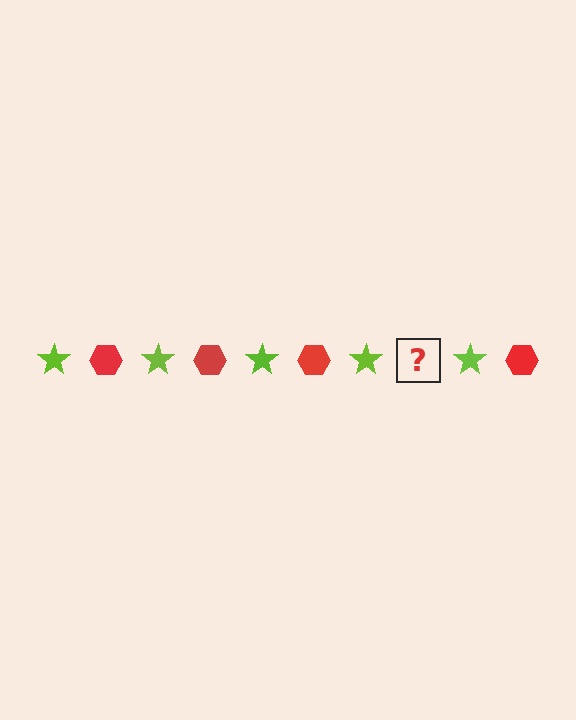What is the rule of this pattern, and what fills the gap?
The rule is that the pattern alternates between lime star and red hexagon. The gap should be filled with a red hexagon.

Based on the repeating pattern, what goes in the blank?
The blank should be a red hexagon.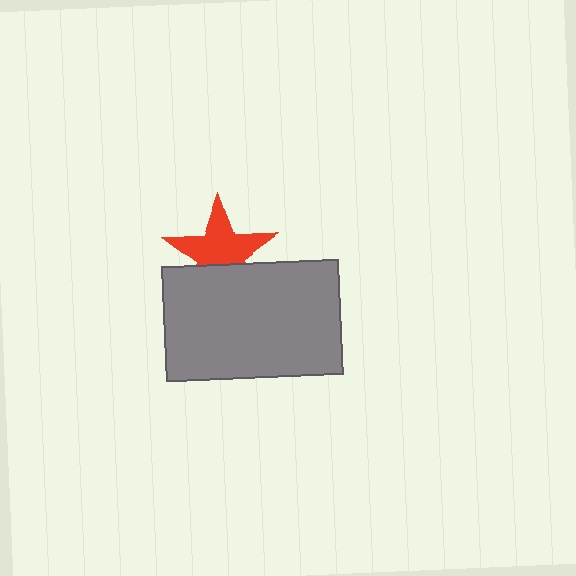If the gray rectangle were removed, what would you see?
You would see the complete red star.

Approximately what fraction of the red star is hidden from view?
Roughly 33% of the red star is hidden behind the gray rectangle.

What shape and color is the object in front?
The object in front is a gray rectangle.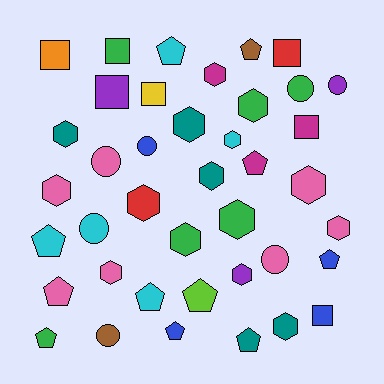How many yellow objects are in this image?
There is 1 yellow object.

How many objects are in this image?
There are 40 objects.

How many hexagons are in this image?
There are 15 hexagons.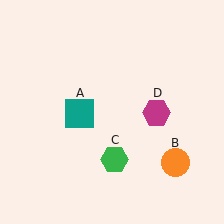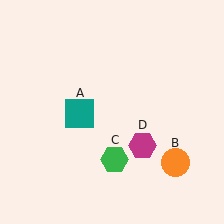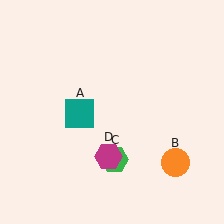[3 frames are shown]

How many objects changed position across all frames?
1 object changed position: magenta hexagon (object D).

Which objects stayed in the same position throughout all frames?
Teal square (object A) and orange circle (object B) and green hexagon (object C) remained stationary.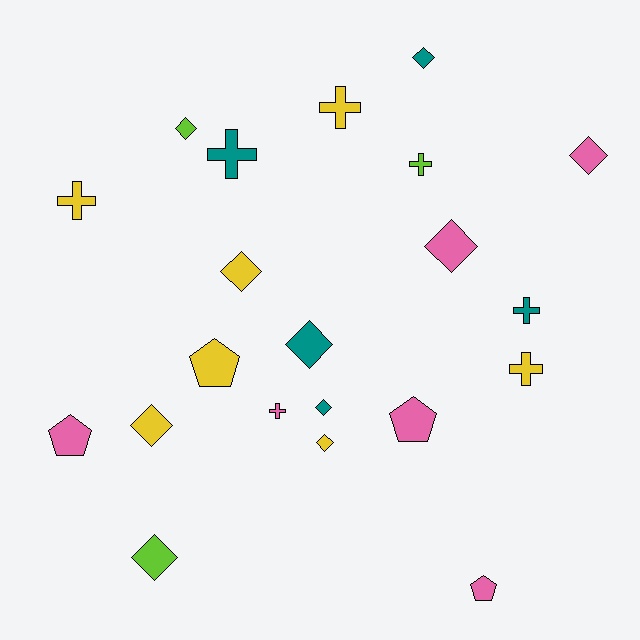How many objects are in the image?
There are 21 objects.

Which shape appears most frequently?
Diamond, with 10 objects.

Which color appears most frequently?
Yellow, with 7 objects.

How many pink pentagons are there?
There are 3 pink pentagons.